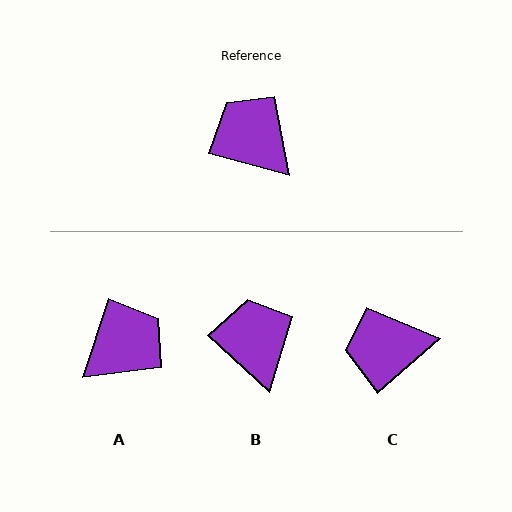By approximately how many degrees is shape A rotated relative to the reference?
Approximately 93 degrees clockwise.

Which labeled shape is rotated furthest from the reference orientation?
A, about 93 degrees away.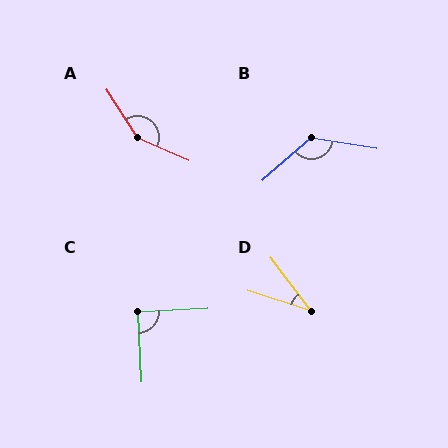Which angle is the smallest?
D, at approximately 36 degrees.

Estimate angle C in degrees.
Approximately 90 degrees.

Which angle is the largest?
A, at approximately 146 degrees.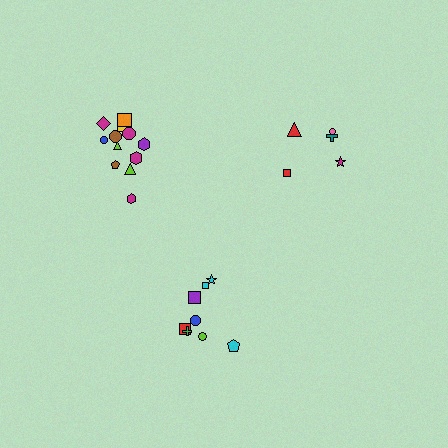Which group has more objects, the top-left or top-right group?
The top-left group.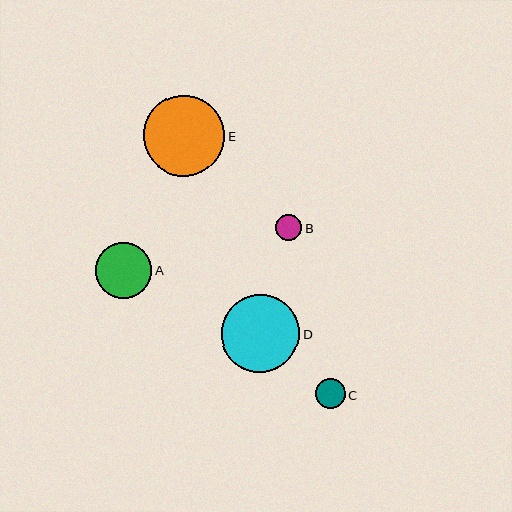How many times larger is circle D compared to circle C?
Circle D is approximately 2.6 times the size of circle C.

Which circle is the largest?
Circle E is the largest with a size of approximately 81 pixels.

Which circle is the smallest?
Circle B is the smallest with a size of approximately 27 pixels.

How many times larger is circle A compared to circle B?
Circle A is approximately 2.1 times the size of circle B.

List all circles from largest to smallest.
From largest to smallest: E, D, A, C, B.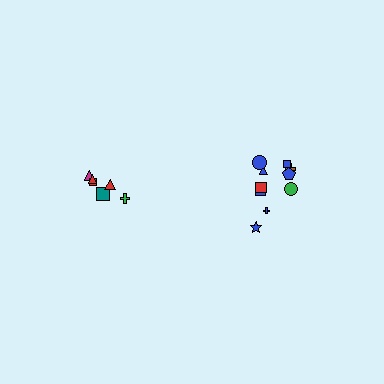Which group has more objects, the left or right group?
The right group.